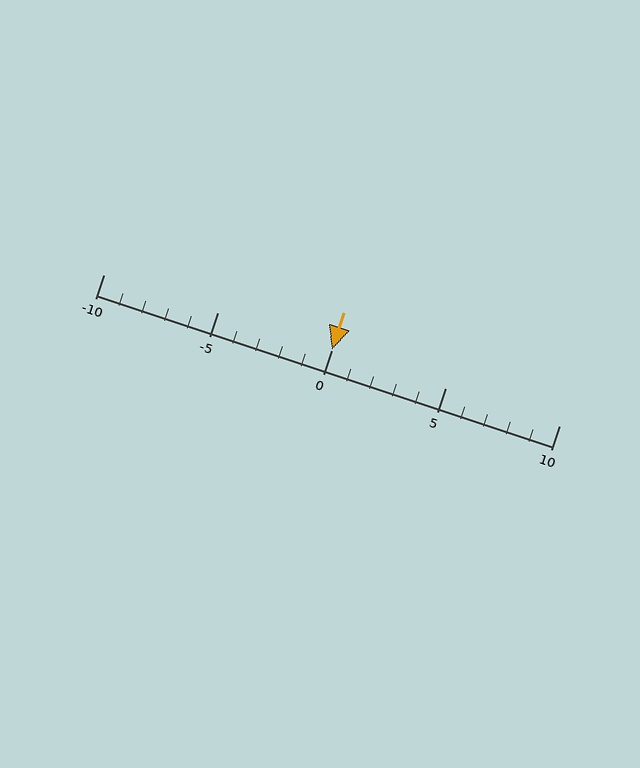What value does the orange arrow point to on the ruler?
The orange arrow points to approximately 0.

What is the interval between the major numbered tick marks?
The major tick marks are spaced 5 units apart.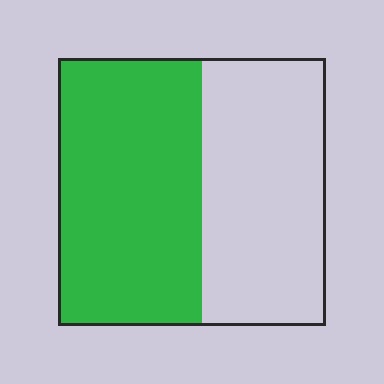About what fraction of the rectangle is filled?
About one half (1/2).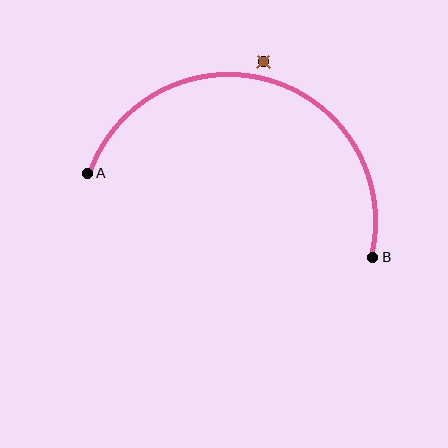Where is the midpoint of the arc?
The arc midpoint is the point on the curve farthest from the straight line joining A and B. It sits above that line.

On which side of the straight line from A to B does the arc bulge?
The arc bulges above the straight line connecting A and B.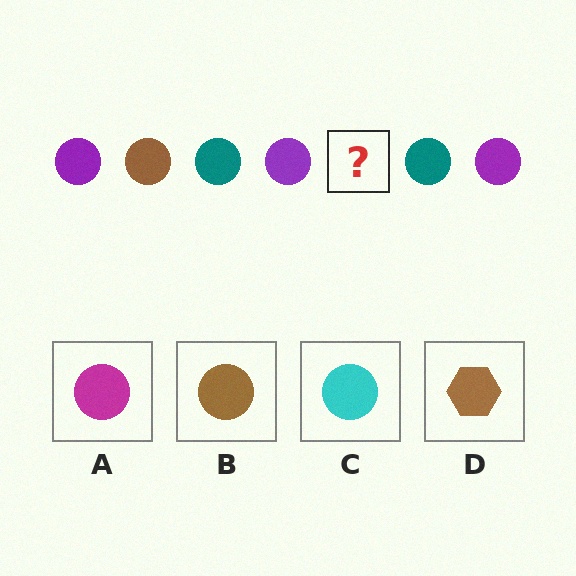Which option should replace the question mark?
Option B.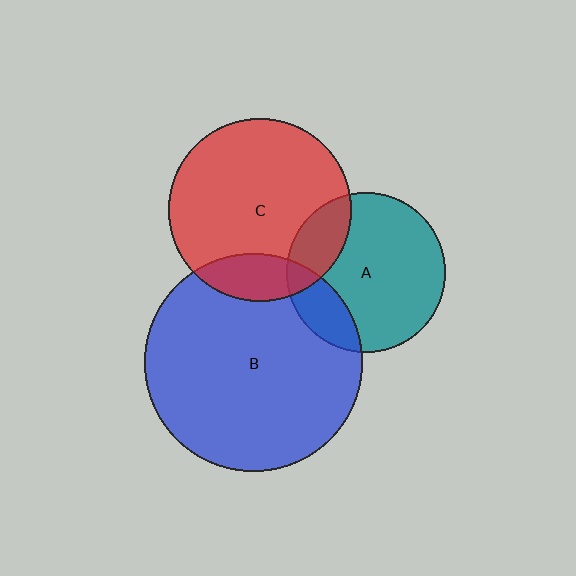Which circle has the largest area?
Circle B (blue).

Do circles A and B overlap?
Yes.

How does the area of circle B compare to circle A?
Approximately 1.9 times.